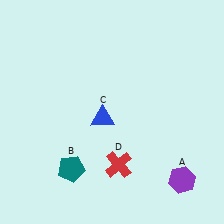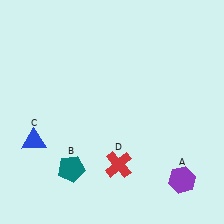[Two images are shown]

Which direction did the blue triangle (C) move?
The blue triangle (C) moved left.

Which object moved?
The blue triangle (C) moved left.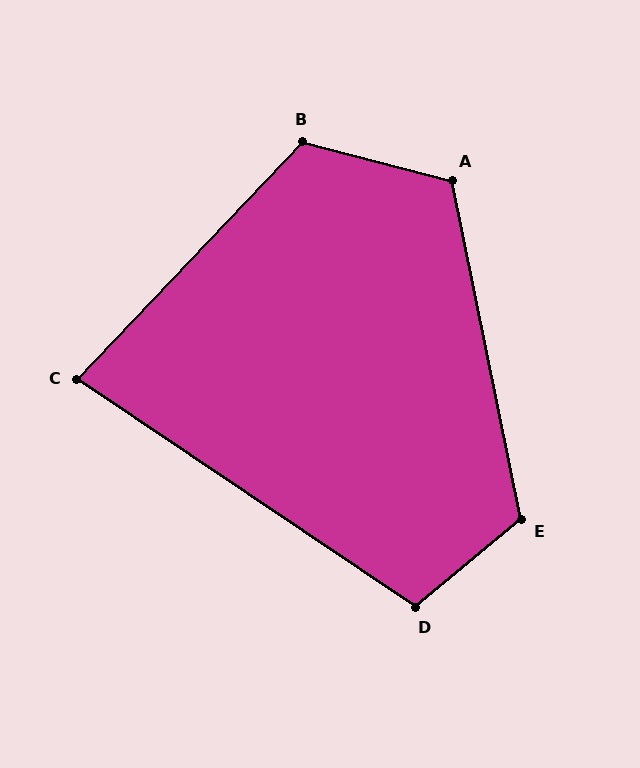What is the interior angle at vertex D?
Approximately 106 degrees (obtuse).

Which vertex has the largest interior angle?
B, at approximately 119 degrees.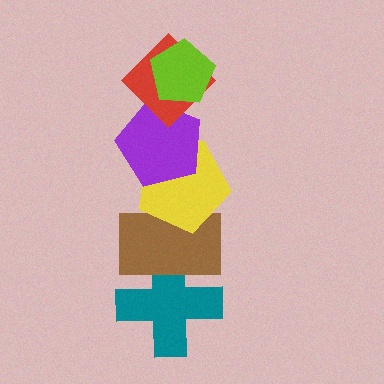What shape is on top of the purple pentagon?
The red diamond is on top of the purple pentagon.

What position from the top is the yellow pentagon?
The yellow pentagon is 4th from the top.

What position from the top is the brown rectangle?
The brown rectangle is 5th from the top.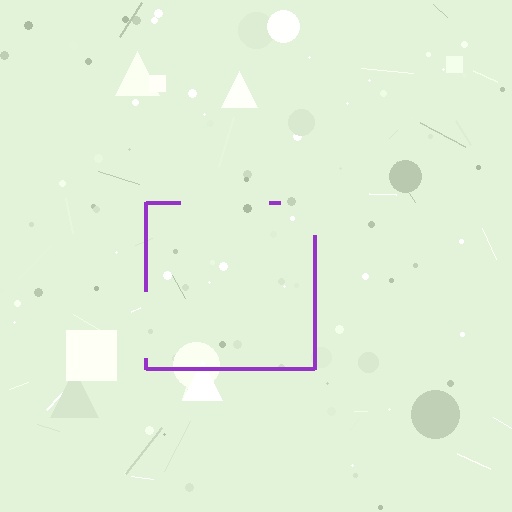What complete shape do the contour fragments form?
The contour fragments form a square.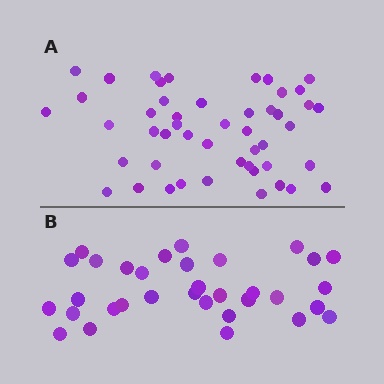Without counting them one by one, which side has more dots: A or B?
Region A (the top region) has more dots.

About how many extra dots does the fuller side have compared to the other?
Region A has approximately 15 more dots than region B.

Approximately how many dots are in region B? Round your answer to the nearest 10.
About 30 dots. (The exact count is 33, which rounds to 30.)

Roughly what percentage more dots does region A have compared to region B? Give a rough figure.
About 45% more.